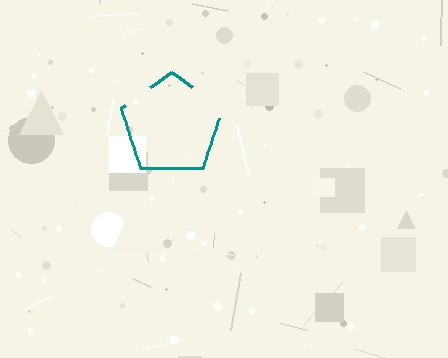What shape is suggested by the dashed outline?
The dashed outline suggests a pentagon.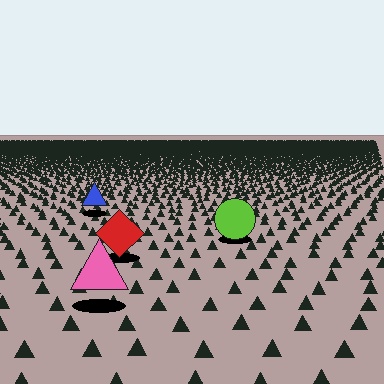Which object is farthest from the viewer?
The blue triangle is farthest from the viewer. It appears smaller and the ground texture around it is denser.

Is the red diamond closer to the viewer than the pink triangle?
No. The pink triangle is closer — you can tell from the texture gradient: the ground texture is coarser near it.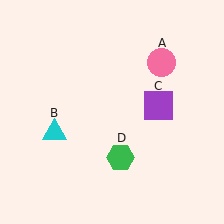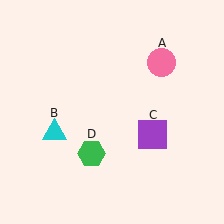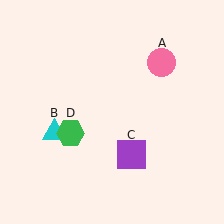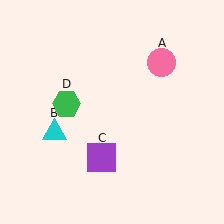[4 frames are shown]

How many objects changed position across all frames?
2 objects changed position: purple square (object C), green hexagon (object D).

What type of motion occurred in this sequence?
The purple square (object C), green hexagon (object D) rotated clockwise around the center of the scene.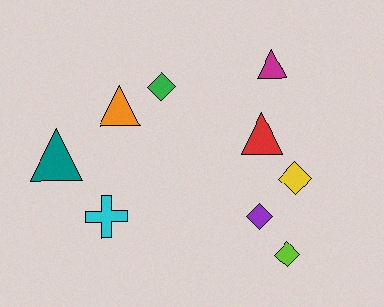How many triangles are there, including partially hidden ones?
There are 4 triangles.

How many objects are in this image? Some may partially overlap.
There are 9 objects.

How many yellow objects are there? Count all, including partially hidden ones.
There is 1 yellow object.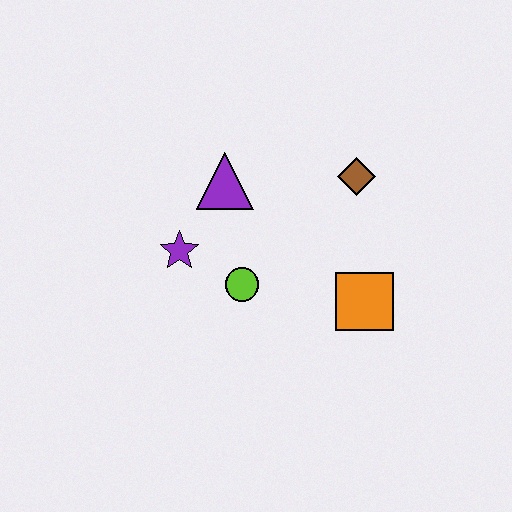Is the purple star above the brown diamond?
No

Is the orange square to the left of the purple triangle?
No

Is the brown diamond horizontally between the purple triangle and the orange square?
Yes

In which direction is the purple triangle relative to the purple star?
The purple triangle is above the purple star.